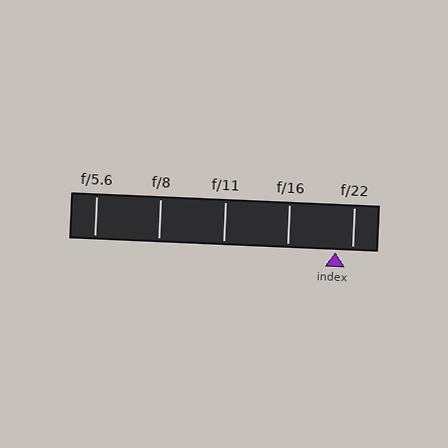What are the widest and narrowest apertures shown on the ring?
The widest aperture shown is f/5.6 and the narrowest is f/22.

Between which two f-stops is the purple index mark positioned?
The index mark is between f/16 and f/22.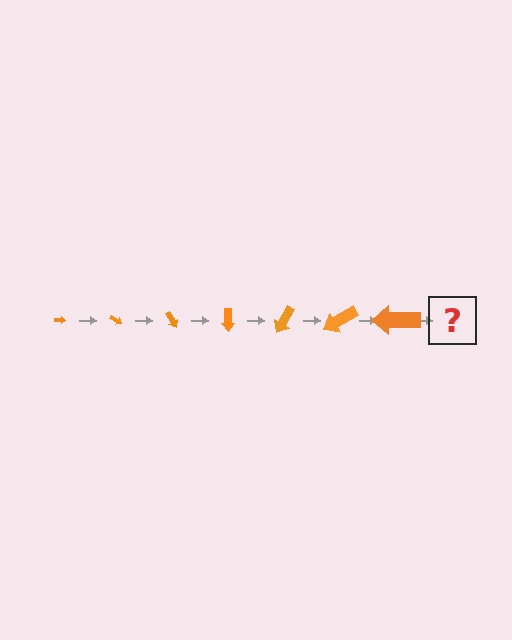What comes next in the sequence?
The next element should be an arrow, larger than the previous one and rotated 210 degrees from the start.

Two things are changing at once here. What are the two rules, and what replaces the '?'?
The two rules are that the arrow grows larger each step and it rotates 30 degrees each step. The '?' should be an arrow, larger than the previous one and rotated 210 degrees from the start.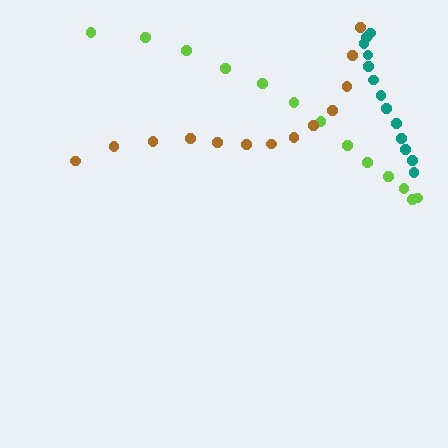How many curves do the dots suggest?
There are 3 distinct paths.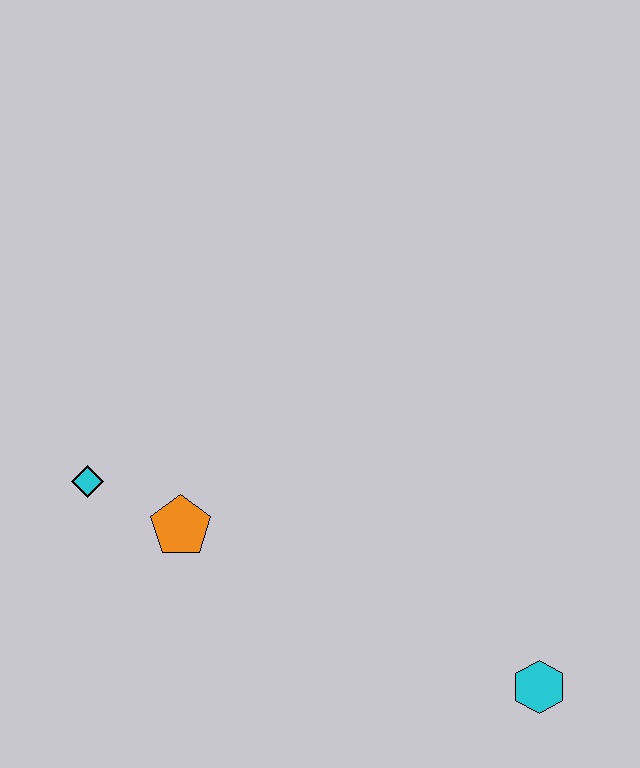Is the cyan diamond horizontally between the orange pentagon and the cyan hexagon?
No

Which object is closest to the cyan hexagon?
The orange pentagon is closest to the cyan hexagon.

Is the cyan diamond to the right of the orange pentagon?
No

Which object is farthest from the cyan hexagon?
The cyan diamond is farthest from the cyan hexagon.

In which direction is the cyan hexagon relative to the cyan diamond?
The cyan hexagon is to the right of the cyan diamond.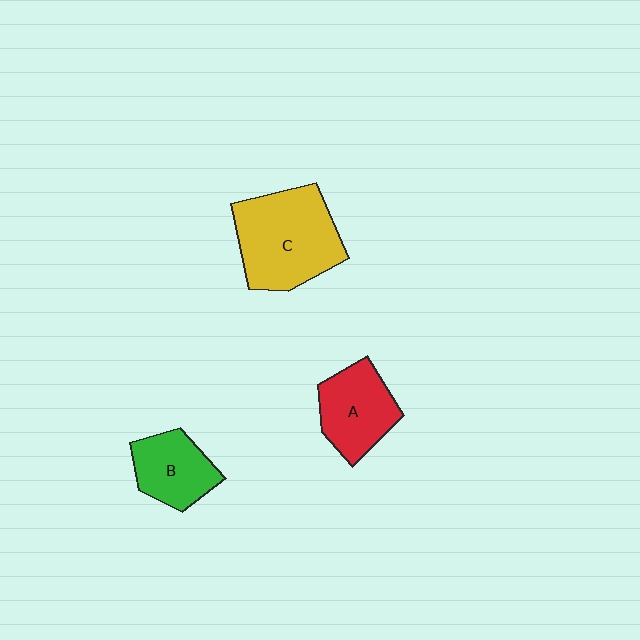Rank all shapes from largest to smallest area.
From largest to smallest: C (yellow), A (red), B (green).